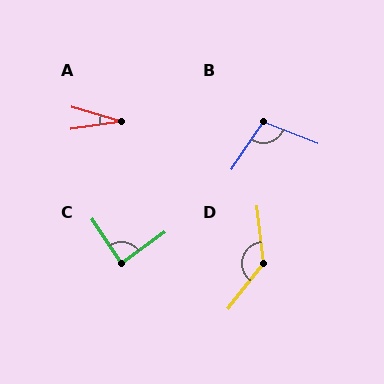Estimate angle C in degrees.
Approximately 88 degrees.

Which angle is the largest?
D, at approximately 136 degrees.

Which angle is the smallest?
A, at approximately 25 degrees.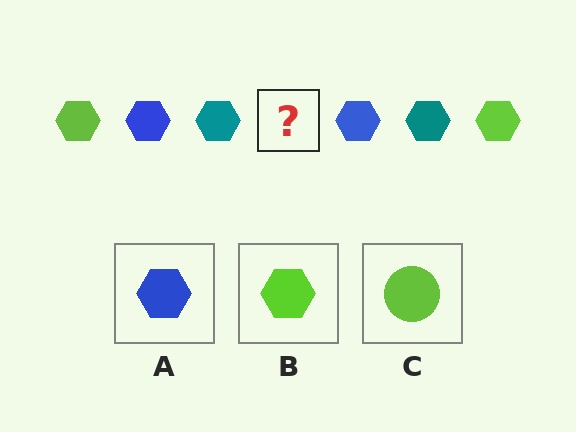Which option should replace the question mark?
Option B.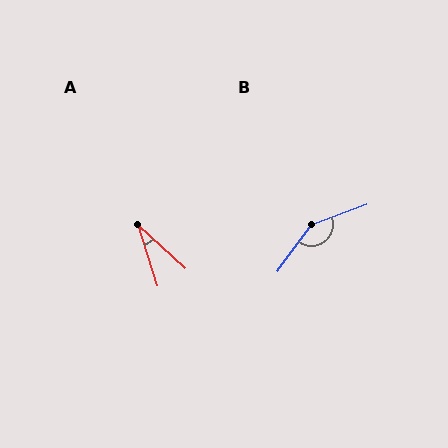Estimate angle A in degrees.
Approximately 29 degrees.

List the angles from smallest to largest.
A (29°), B (146°).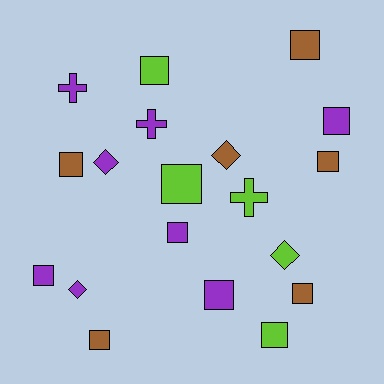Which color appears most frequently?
Purple, with 8 objects.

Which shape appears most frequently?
Square, with 12 objects.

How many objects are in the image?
There are 19 objects.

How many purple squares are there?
There are 4 purple squares.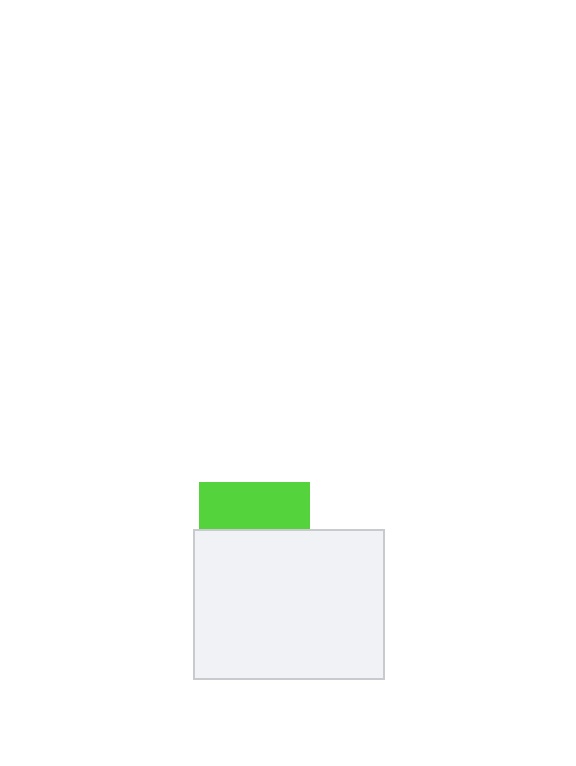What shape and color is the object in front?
The object in front is a white rectangle.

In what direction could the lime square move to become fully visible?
The lime square could move up. That would shift it out from behind the white rectangle entirely.